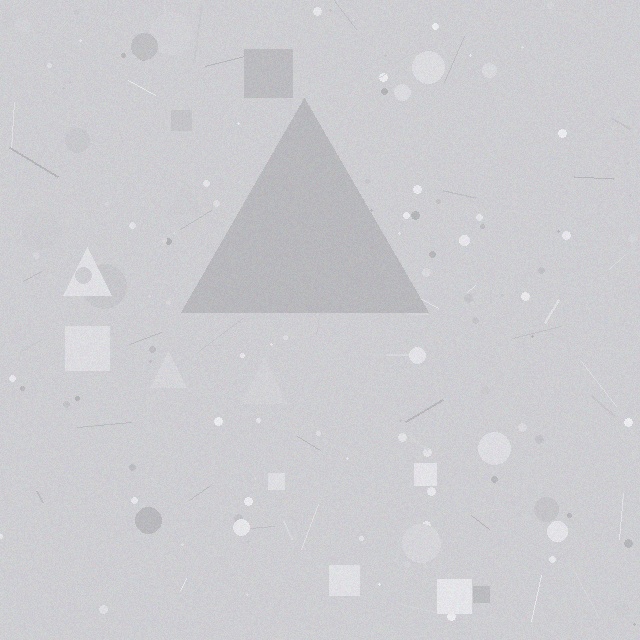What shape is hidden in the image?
A triangle is hidden in the image.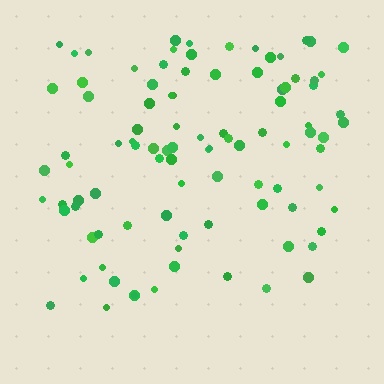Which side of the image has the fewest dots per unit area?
The bottom.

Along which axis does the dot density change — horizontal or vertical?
Vertical.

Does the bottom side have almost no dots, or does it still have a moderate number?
Still a moderate number, just noticeably fewer than the top.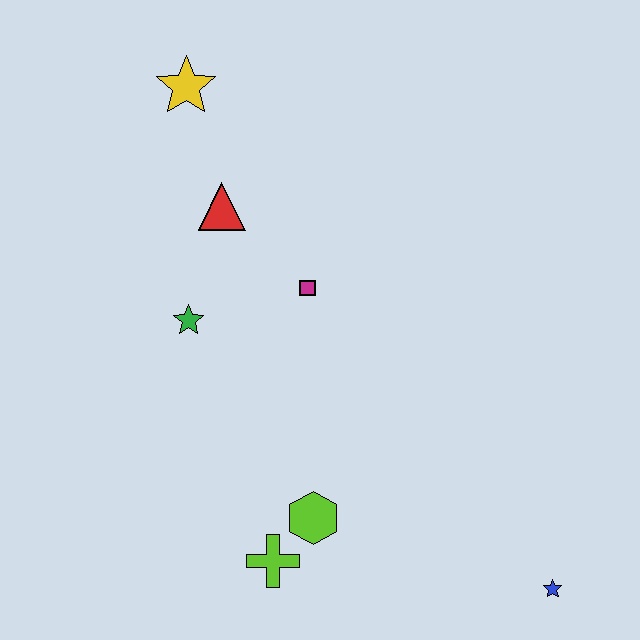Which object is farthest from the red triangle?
The blue star is farthest from the red triangle.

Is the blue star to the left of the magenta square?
No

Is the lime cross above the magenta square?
No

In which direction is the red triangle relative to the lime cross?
The red triangle is above the lime cross.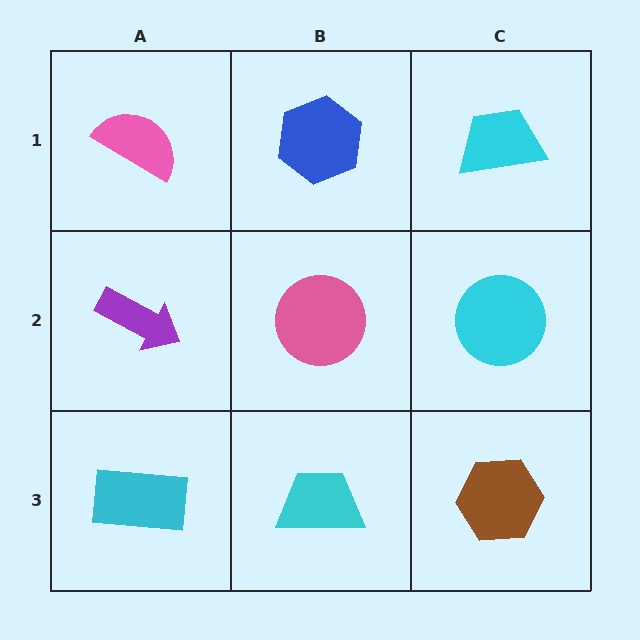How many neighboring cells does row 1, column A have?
2.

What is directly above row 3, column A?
A purple arrow.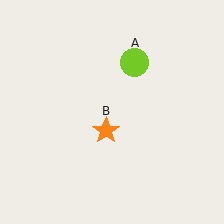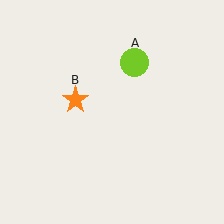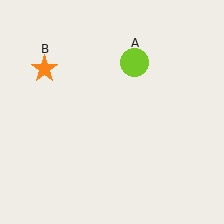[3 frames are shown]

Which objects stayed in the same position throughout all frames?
Lime circle (object A) remained stationary.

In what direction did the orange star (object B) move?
The orange star (object B) moved up and to the left.